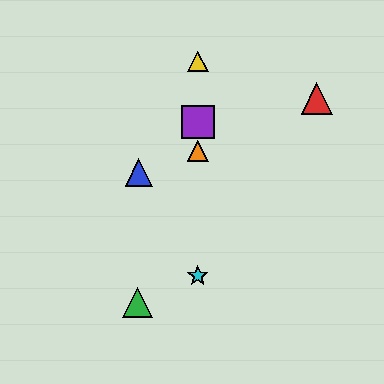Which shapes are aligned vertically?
The yellow triangle, the purple square, the orange triangle, the cyan star are aligned vertically.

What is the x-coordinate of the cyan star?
The cyan star is at x≈198.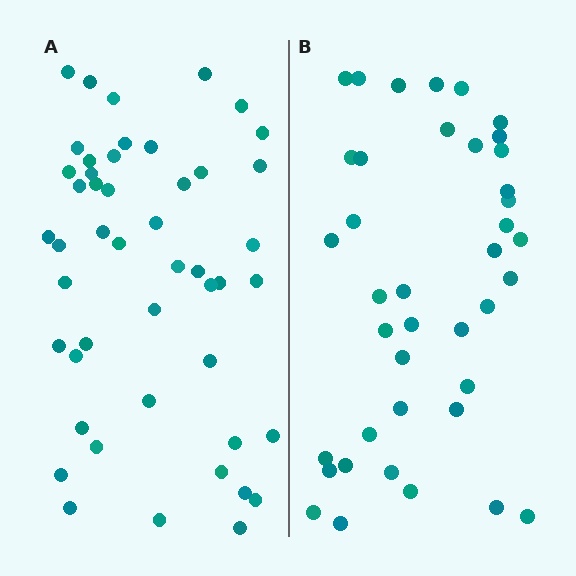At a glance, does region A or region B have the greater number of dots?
Region A (the left region) has more dots.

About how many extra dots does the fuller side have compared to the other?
Region A has roughly 8 or so more dots than region B.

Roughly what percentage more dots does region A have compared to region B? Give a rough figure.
About 20% more.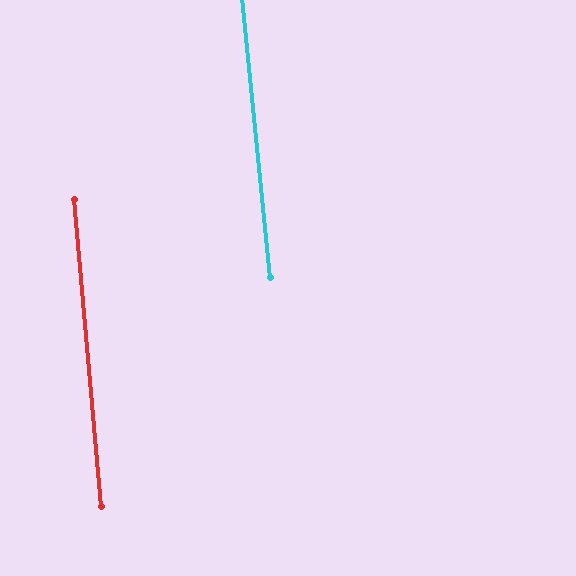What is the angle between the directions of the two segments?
Approximately 1 degree.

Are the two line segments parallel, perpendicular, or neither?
Parallel — their directions differ by only 0.6°.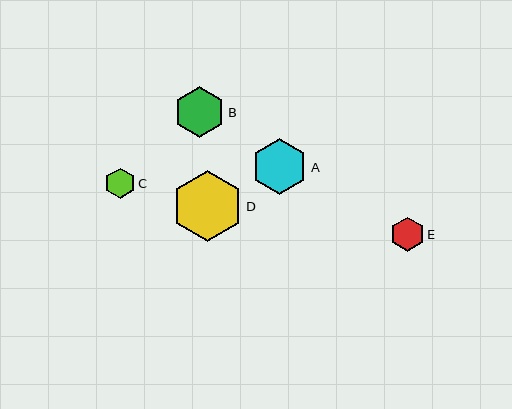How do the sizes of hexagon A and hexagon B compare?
Hexagon A and hexagon B are approximately the same size.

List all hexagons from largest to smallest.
From largest to smallest: D, A, B, E, C.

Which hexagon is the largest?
Hexagon D is the largest with a size of approximately 71 pixels.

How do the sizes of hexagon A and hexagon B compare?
Hexagon A and hexagon B are approximately the same size.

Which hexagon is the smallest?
Hexagon C is the smallest with a size of approximately 30 pixels.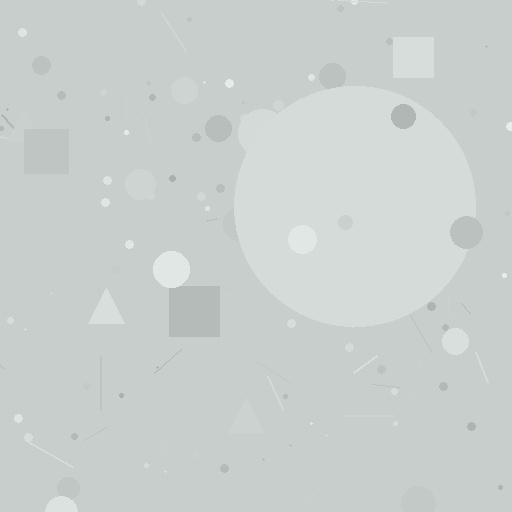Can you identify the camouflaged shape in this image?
The camouflaged shape is a circle.